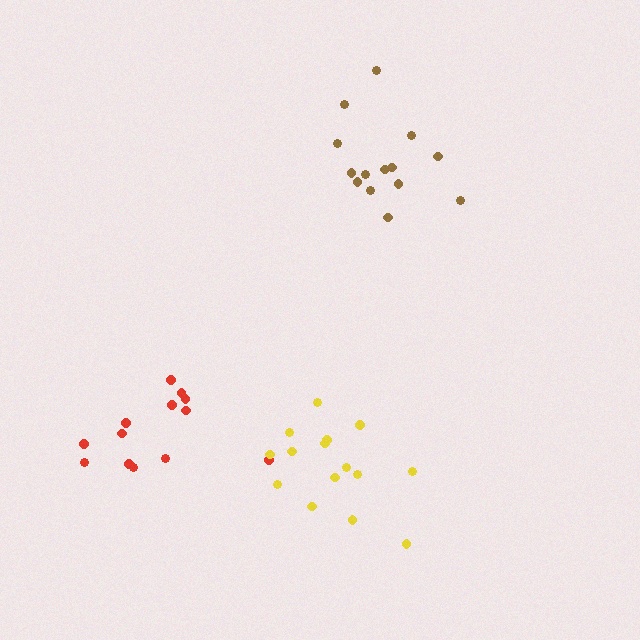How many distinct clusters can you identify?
There are 3 distinct clusters.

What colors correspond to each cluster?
The clusters are colored: brown, red, yellow.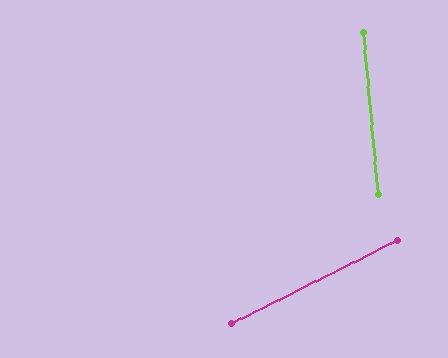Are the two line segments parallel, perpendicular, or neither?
Neither parallel nor perpendicular — they differ by about 68°.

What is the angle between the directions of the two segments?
Approximately 68 degrees.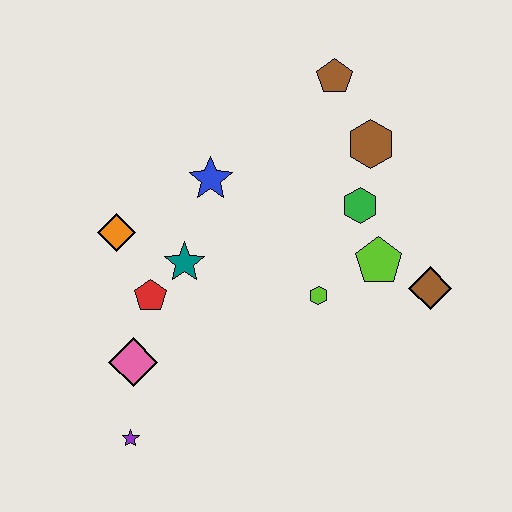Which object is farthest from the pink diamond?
The brown pentagon is farthest from the pink diamond.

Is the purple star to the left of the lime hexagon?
Yes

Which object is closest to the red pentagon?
The teal star is closest to the red pentagon.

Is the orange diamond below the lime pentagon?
No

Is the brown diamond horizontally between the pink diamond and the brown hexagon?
No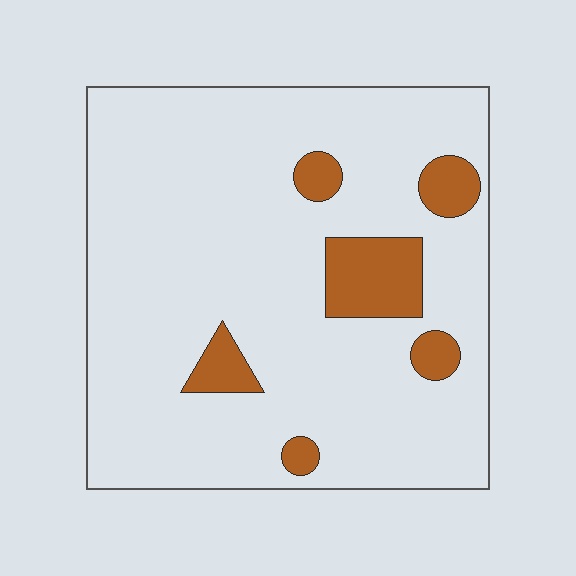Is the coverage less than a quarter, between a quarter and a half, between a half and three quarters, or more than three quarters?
Less than a quarter.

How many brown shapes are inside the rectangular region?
6.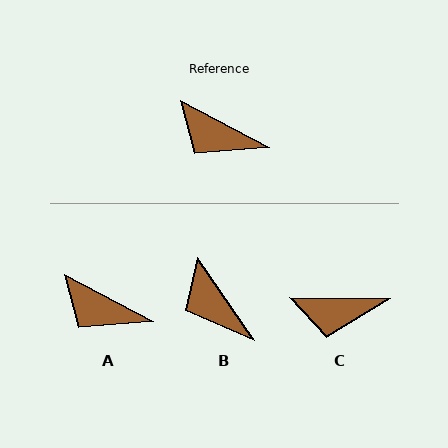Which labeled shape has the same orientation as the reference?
A.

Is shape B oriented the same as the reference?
No, it is off by about 27 degrees.